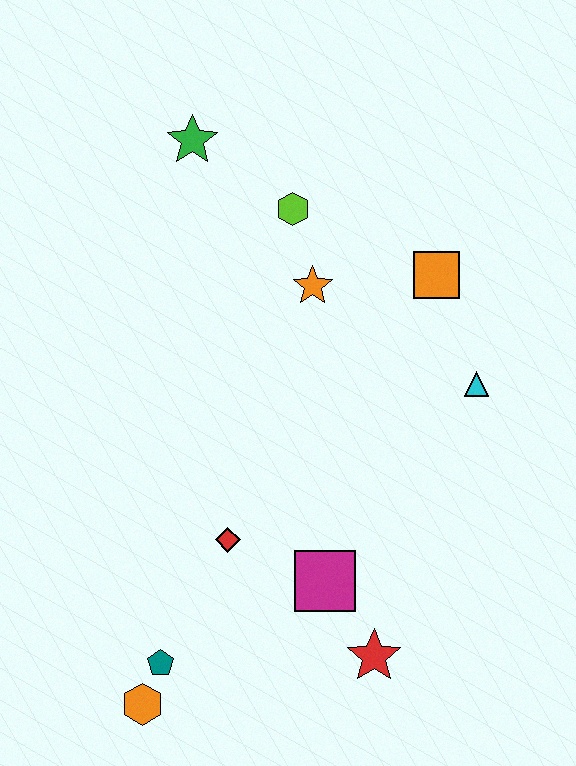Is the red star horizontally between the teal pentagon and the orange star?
No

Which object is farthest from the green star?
The orange hexagon is farthest from the green star.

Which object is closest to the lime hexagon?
The orange star is closest to the lime hexagon.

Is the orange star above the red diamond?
Yes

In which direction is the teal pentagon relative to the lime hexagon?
The teal pentagon is below the lime hexagon.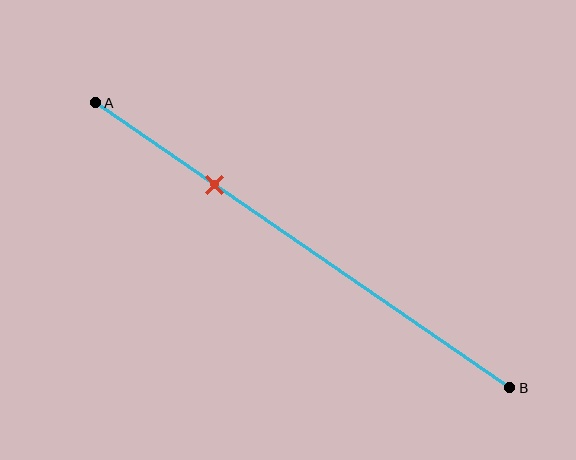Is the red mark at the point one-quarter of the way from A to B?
No, the mark is at about 30% from A, not at the 25% one-quarter point.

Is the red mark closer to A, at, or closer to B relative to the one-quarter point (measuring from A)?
The red mark is closer to point B than the one-quarter point of segment AB.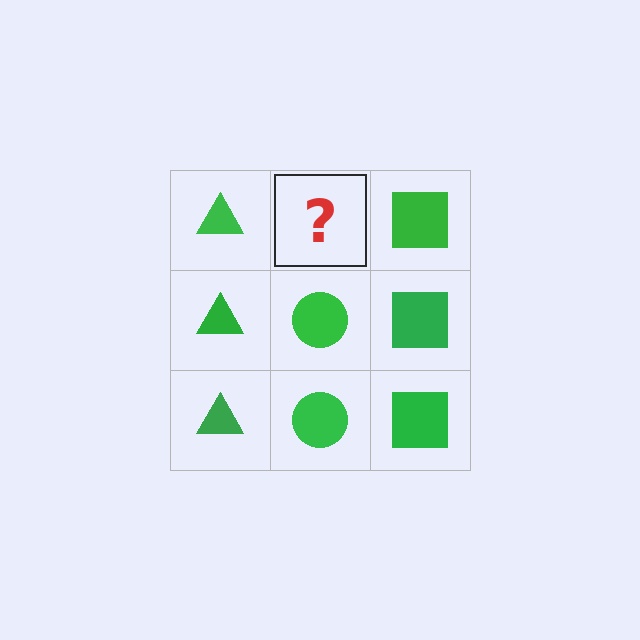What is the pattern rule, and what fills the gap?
The rule is that each column has a consistent shape. The gap should be filled with a green circle.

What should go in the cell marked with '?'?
The missing cell should contain a green circle.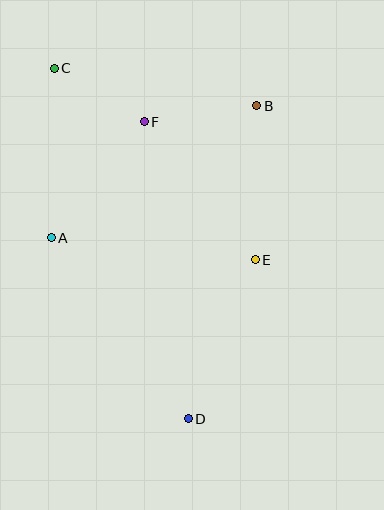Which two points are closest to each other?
Points C and F are closest to each other.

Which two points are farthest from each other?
Points C and D are farthest from each other.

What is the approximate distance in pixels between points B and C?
The distance between B and C is approximately 206 pixels.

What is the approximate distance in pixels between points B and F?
The distance between B and F is approximately 114 pixels.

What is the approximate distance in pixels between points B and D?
The distance between B and D is approximately 320 pixels.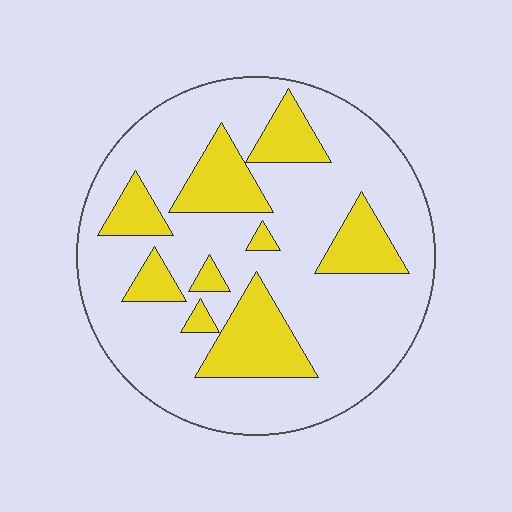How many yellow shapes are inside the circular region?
9.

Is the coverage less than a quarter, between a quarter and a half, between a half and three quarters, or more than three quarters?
Between a quarter and a half.